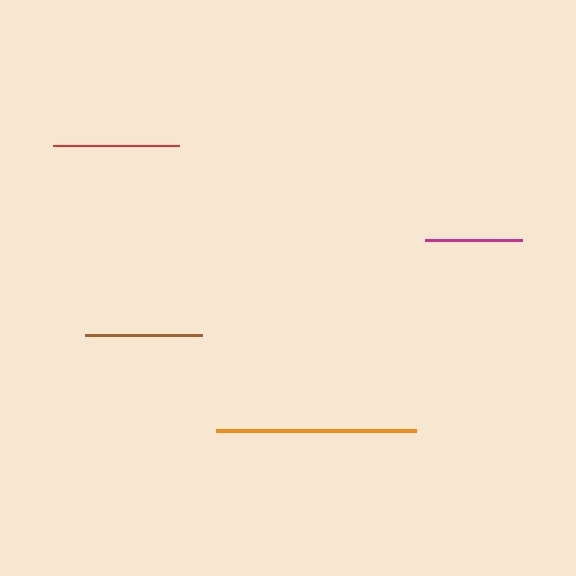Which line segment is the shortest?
The magenta line is the shortest at approximately 96 pixels.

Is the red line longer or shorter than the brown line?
The red line is longer than the brown line.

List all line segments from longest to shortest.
From longest to shortest: orange, red, brown, magenta.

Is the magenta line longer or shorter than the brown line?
The brown line is longer than the magenta line.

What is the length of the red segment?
The red segment is approximately 126 pixels long.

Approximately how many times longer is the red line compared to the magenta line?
The red line is approximately 1.3 times the length of the magenta line.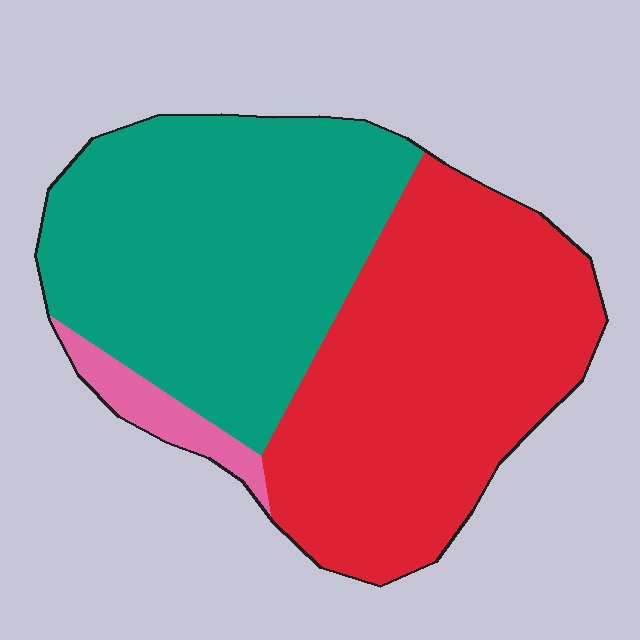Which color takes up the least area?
Pink, at roughly 5%.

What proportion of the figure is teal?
Teal takes up about one half (1/2) of the figure.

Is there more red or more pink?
Red.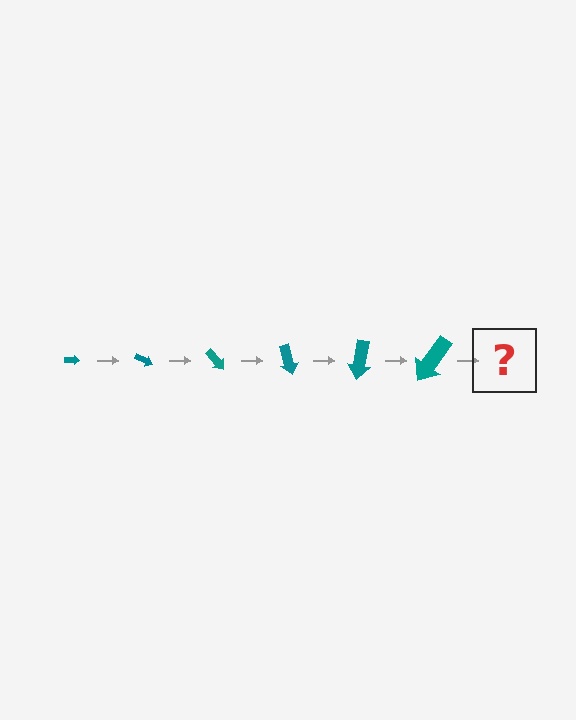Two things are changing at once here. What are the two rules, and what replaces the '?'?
The two rules are that the arrow grows larger each step and it rotates 25 degrees each step. The '?' should be an arrow, larger than the previous one and rotated 150 degrees from the start.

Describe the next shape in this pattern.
It should be an arrow, larger than the previous one and rotated 150 degrees from the start.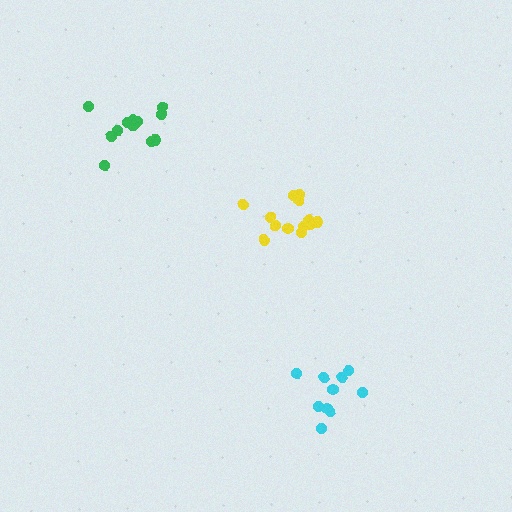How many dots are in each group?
Group 1: 13 dots, Group 2: 10 dots, Group 3: 12 dots (35 total).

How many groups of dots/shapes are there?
There are 3 groups.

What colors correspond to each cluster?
The clusters are colored: yellow, cyan, green.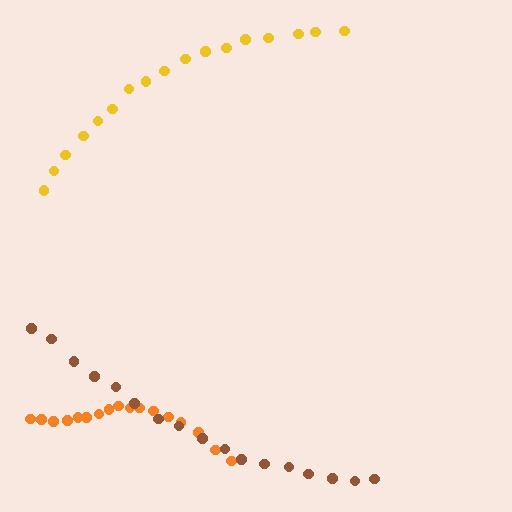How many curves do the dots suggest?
There are 3 distinct paths.